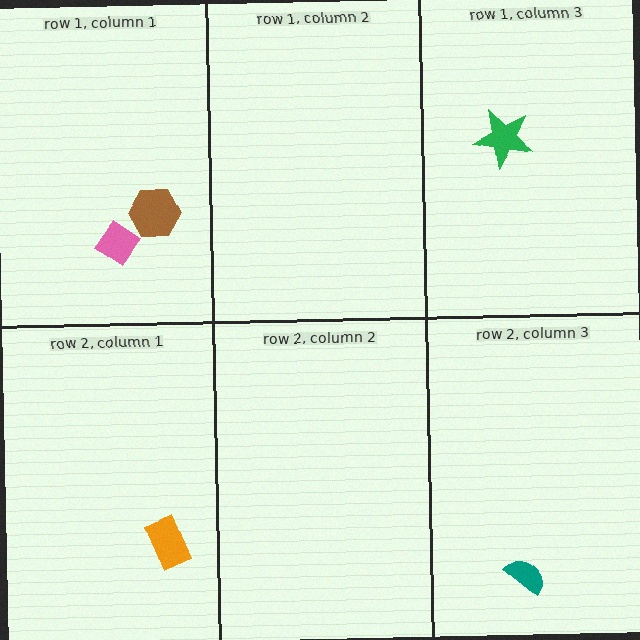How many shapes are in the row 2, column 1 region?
1.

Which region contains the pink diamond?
The row 1, column 1 region.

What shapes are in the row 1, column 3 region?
The green star.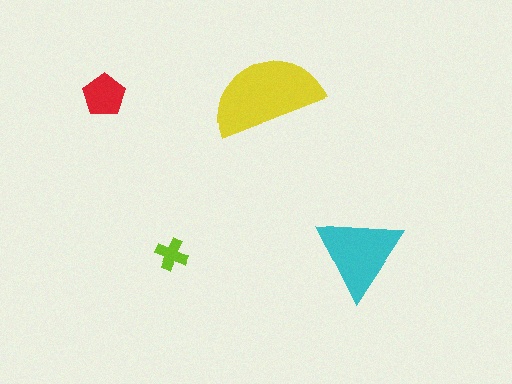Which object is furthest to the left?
The red pentagon is leftmost.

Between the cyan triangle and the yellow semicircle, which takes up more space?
The yellow semicircle.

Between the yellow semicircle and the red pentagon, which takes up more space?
The yellow semicircle.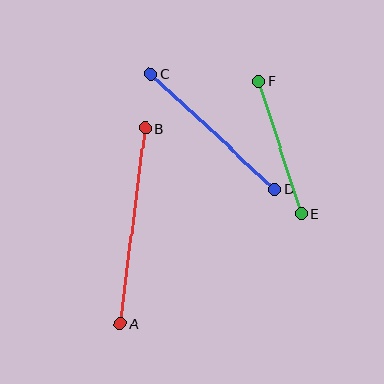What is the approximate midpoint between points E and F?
The midpoint is at approximately (280, 148) pixels.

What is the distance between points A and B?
The distance is approximately 197 pixels.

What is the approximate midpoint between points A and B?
The midpoint is at approximately (133, 226) pixels.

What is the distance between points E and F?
The distance is approximately 140 pixels.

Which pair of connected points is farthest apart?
Points A and B are farthest apart.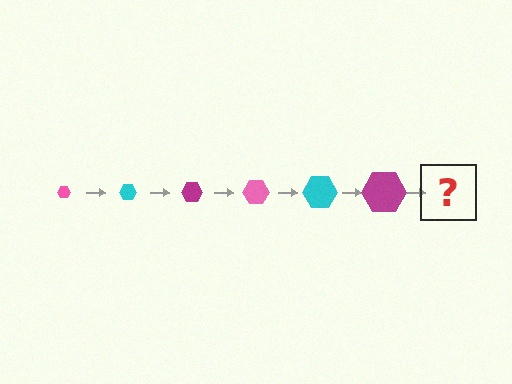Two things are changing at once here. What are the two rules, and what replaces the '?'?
The two rules are that the hexagon grows larger each step and the color cycles through pink, cyan, and magenta. The '?' should be a pink hexagon, larger than the previous one.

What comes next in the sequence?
The next element should be a pink hexagon, larger than the previous one.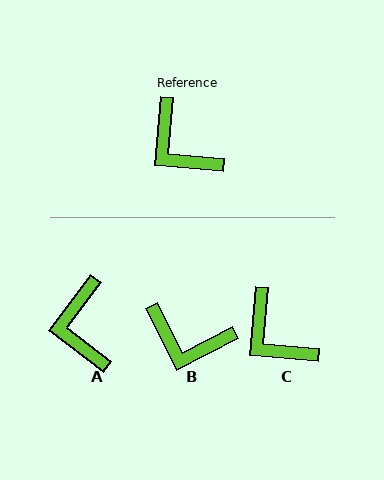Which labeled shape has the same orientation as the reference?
C.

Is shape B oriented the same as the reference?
No, it is off by about 32 degrees.